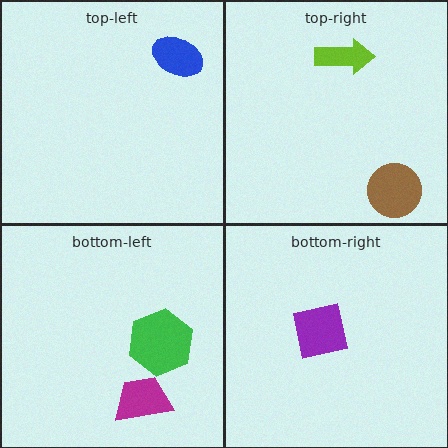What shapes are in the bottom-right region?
The purple square.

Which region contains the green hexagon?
The bottom-left region.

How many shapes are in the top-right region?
2.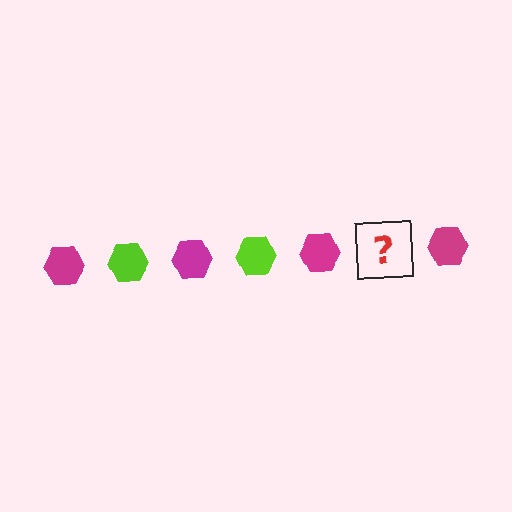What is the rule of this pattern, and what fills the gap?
The rule is that the pattern cycles through magenta, lime hexagons. The gap should be filled with a lime hexagon.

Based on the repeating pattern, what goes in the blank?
The blank should be a lime hexagon.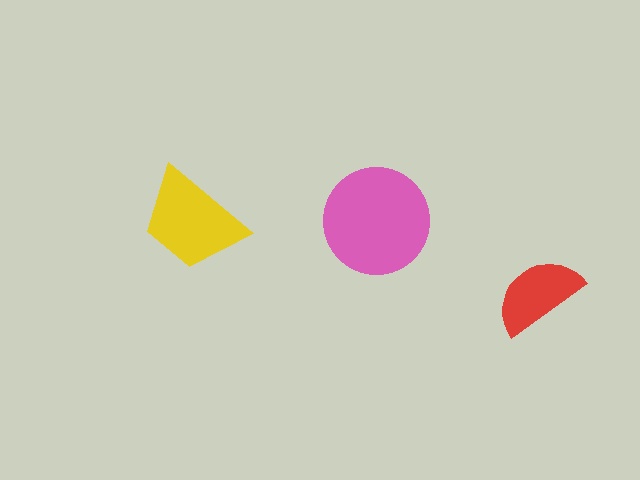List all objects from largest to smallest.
The pink circle, the yellow trapezoid, the red semicircle.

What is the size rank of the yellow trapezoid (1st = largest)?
2nd.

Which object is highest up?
The pink circle is topmost.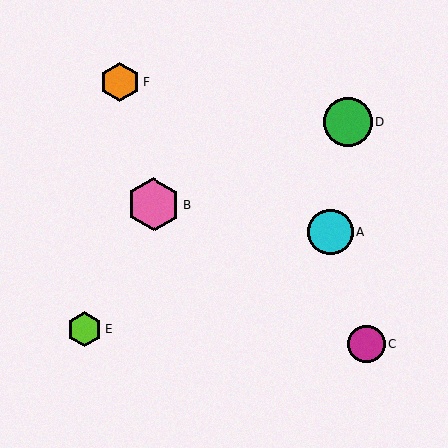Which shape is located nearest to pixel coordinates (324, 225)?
The cyan circle (labeled A) at (330, 232) is nearest to that location.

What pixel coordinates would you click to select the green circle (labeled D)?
Click at (348, 122) to select the green circle D.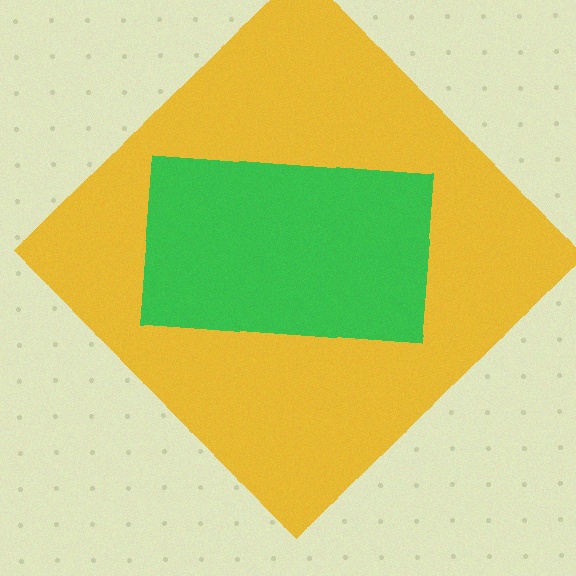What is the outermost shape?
The yellow diamond.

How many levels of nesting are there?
2.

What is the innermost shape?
The green rectangle.